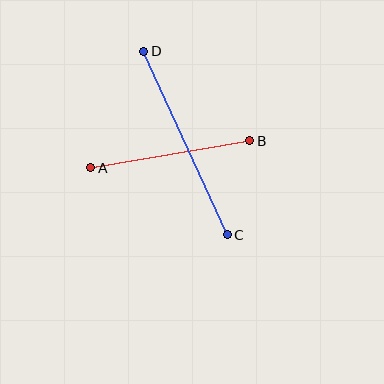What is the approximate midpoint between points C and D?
The midpoint is at approximately (185, 143) pixels.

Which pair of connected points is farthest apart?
Points C and D are farthest apart.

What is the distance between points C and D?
The distance is approximately 202 pixels.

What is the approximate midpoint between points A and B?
The midpoint is at approximately (170, 154) pixels.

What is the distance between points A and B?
The distance is approximately 161 pixels.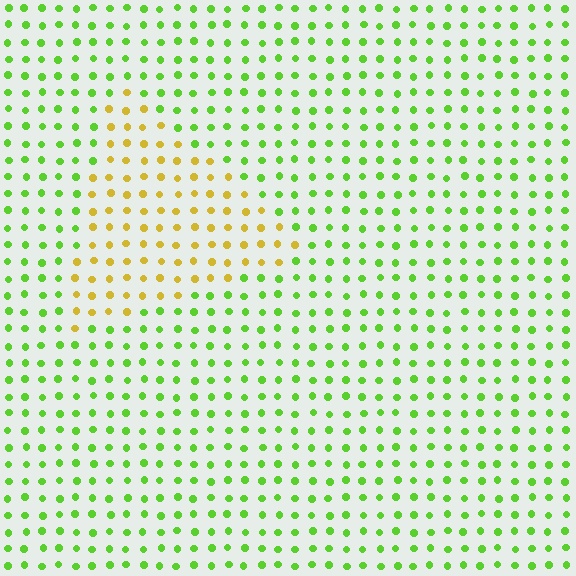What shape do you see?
I see a triangle.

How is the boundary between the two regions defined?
The boundary is defined purely by a slight shift in hue (about 53 degrees). Spacing, size, and orientation are identical on both sides.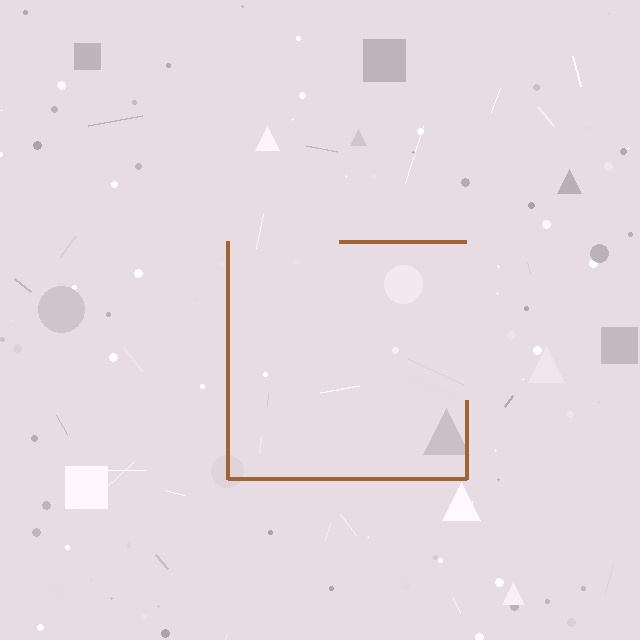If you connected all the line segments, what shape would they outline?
They would outline a square.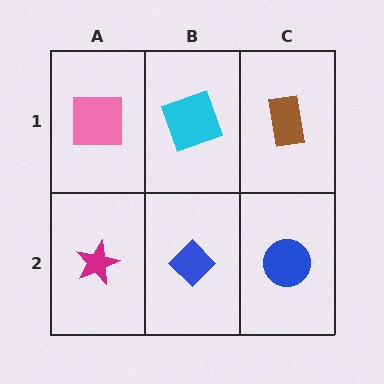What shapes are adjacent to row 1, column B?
A blue diamond (row 2, column B), a pink square (row 1, column A), a brown rectangle (row 1, column C).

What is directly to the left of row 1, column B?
A pink square.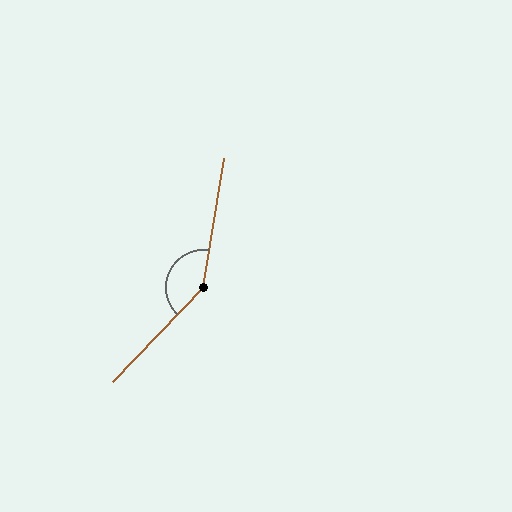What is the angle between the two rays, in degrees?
Approximately 145 degrees.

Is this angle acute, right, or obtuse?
It is obtuse.